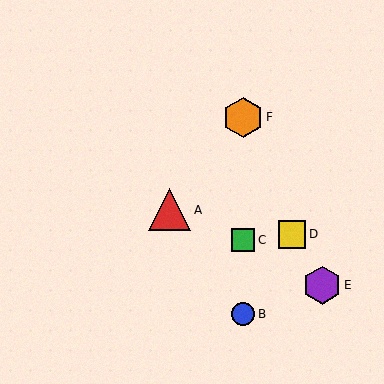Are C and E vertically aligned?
No, C is at x≈243 and E is at x≈322.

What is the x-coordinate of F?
Object F is at x≈243.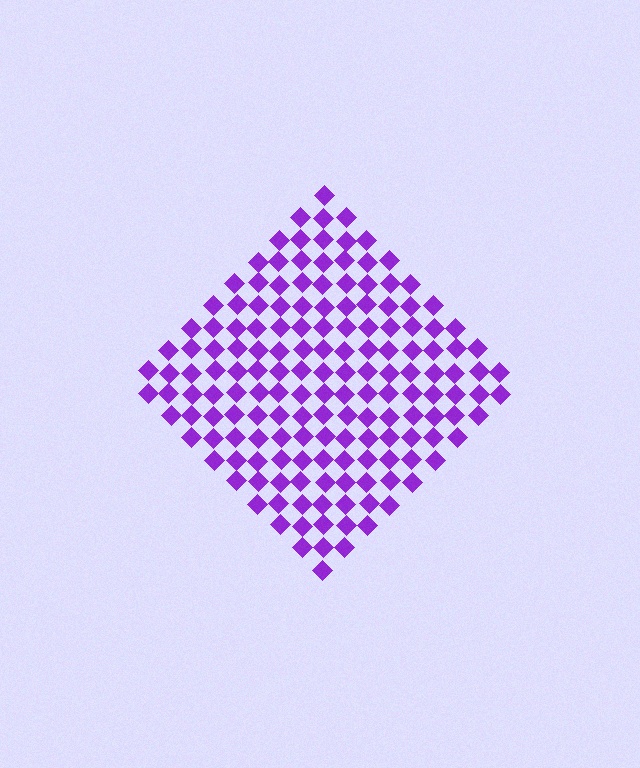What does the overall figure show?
The overall figure shows a diamond.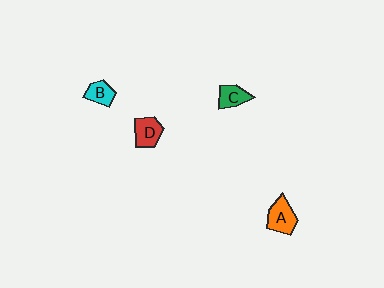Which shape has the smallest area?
Shape B (cyan).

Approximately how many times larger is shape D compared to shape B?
Approximately 1.3 times.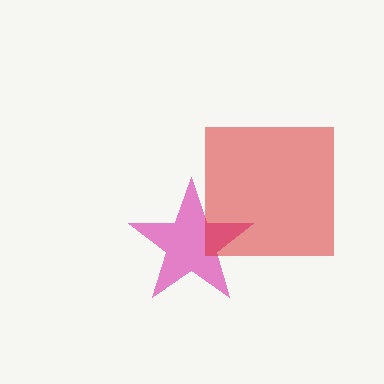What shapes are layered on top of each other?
The layered shapes are: a magenta star, a red square.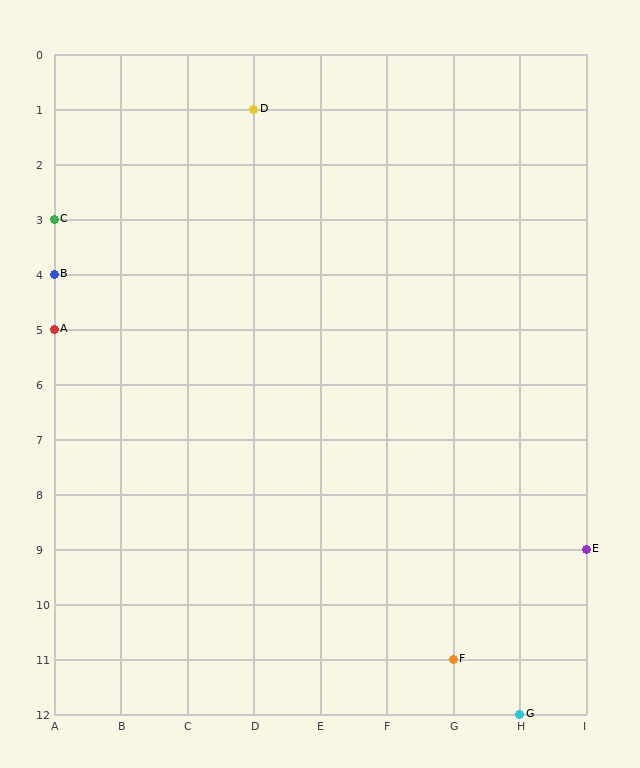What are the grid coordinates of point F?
Point F is at grid coordinates (G, 11).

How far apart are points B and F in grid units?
Points B and F are 6 columns and 7 rows apart (about 9.2 grid units diagonally).